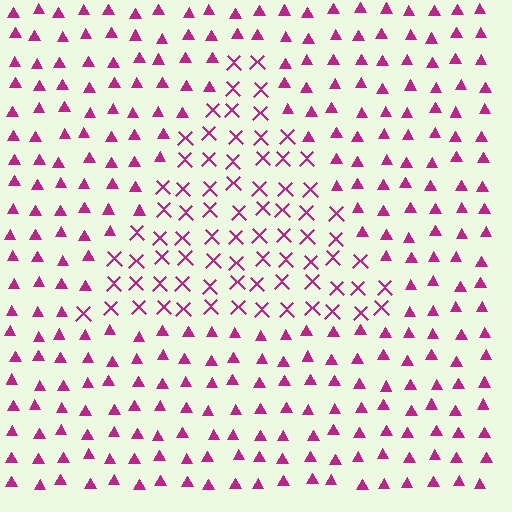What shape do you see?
I see a triangle.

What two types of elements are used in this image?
The image uses X marks inside the triangle region and triangles outside it.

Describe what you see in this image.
The image is filled with small magenta elements arranged in a uniform grid. A triangle-shaped region contains X marks, while the surrounding area contains triangles. The boundary is defined purely by the change in element shape.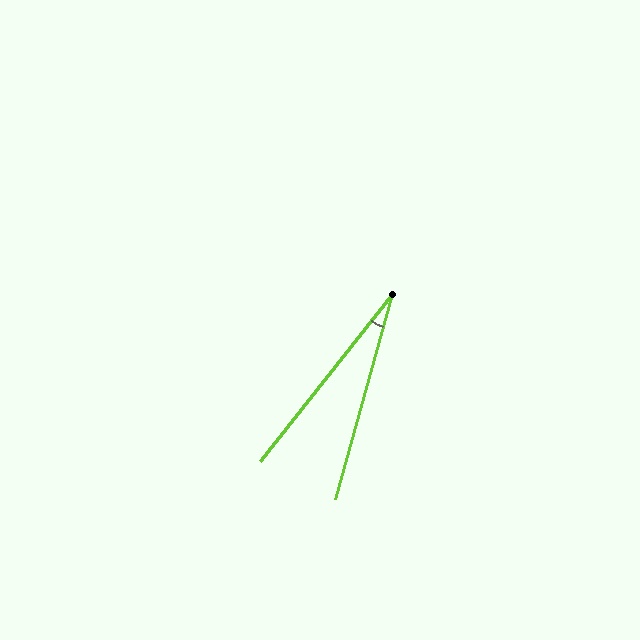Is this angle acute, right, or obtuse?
It is acute.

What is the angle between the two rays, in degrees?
Approximately 23 degrees.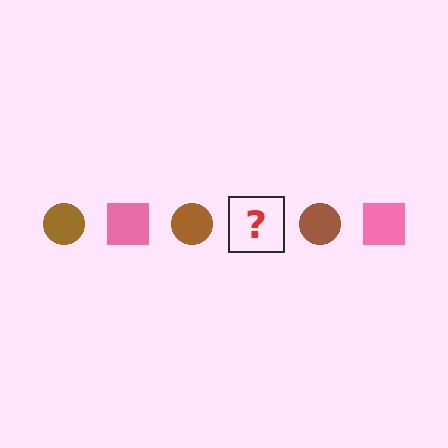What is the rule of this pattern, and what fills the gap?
The rule is that the pattern alternates between brown circle and pink square. The gap should be filled with a pink square.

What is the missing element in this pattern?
The missing element is a pink square.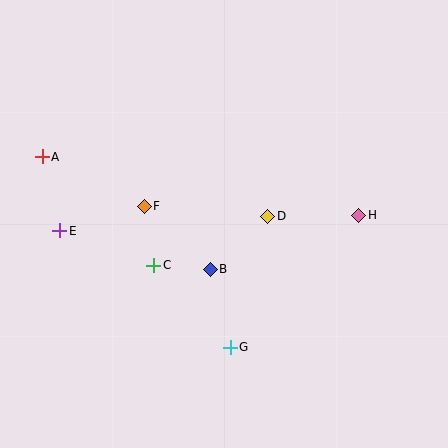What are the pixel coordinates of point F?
Point F is at (144, 206).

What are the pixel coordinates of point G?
Point G is at (230, 347).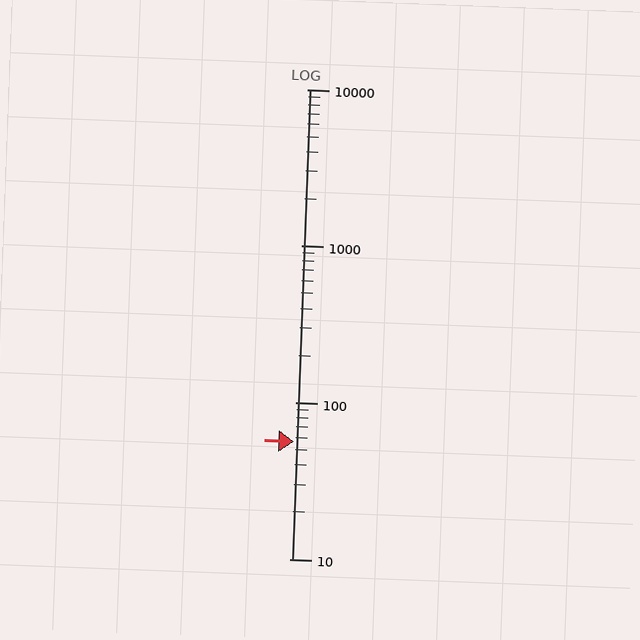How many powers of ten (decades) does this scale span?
The scale spans 3 decades, from 10 to 10000.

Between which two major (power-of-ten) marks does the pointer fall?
The pointer is between 10 and 100.